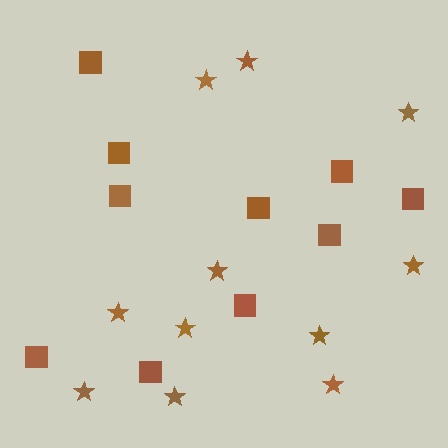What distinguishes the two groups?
There are 2 groups: one group of stars (11) and one group of squares (10).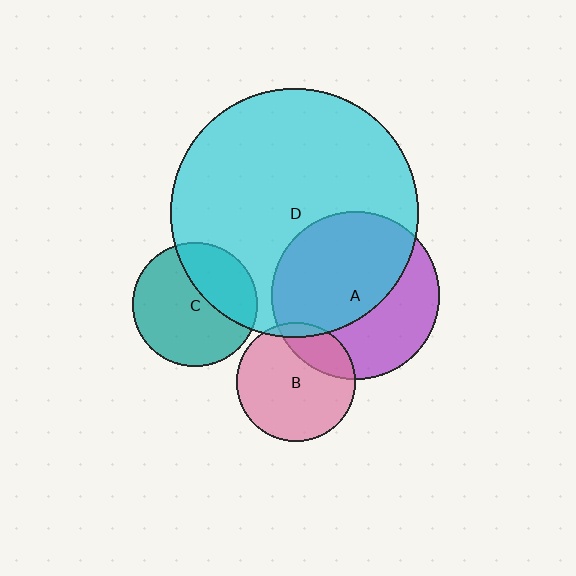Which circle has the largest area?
Circle D (cyan).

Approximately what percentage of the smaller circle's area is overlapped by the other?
Approximately 25%.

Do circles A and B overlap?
Yes.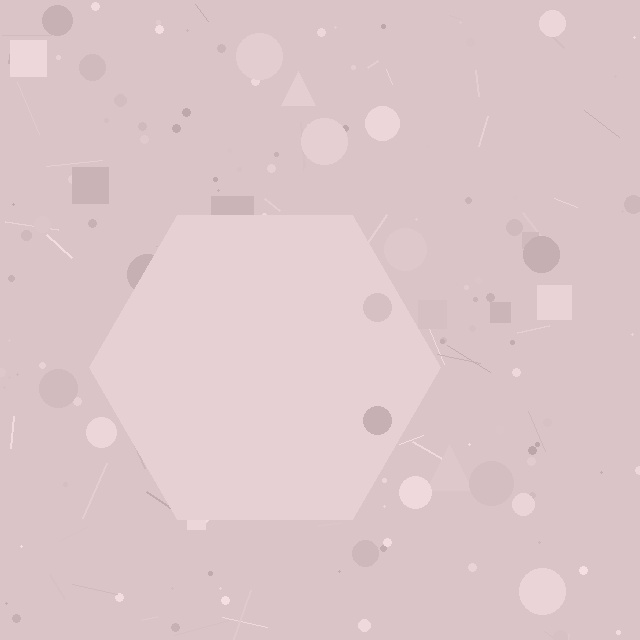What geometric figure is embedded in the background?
A hexagon is embedded in the background.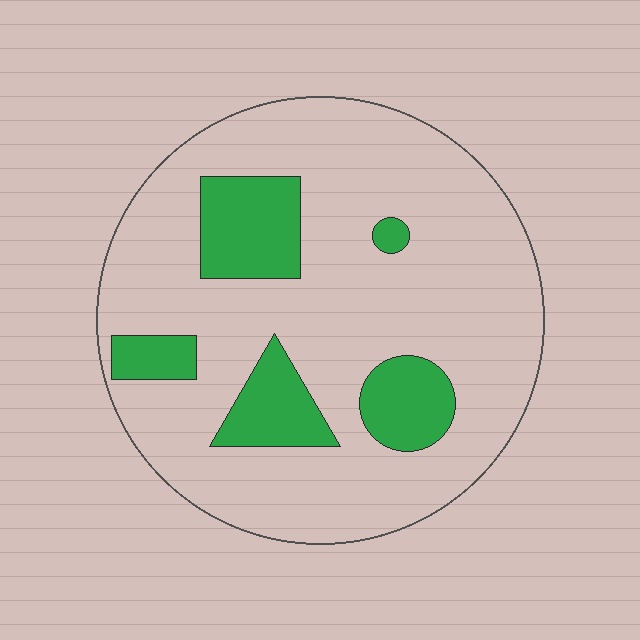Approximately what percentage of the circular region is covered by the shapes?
Approximately 20%.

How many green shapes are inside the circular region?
5.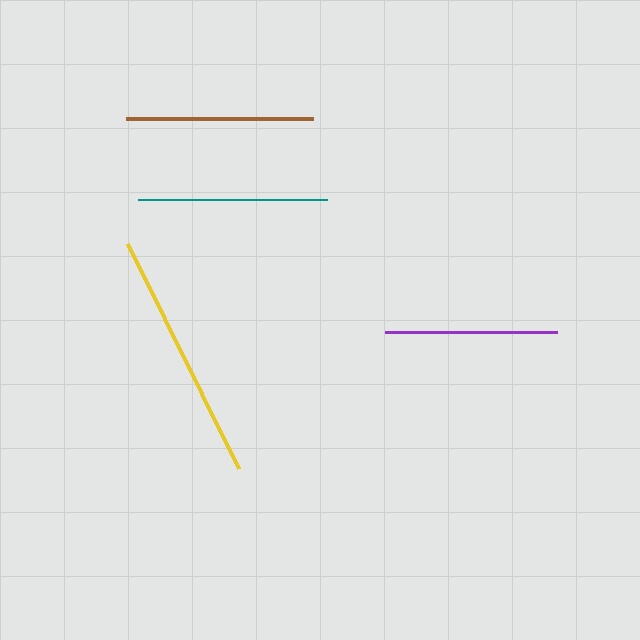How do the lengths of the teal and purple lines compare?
The teal and purple lines are approximately the same length.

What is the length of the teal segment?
The teal segment is approximately 189 pixels long.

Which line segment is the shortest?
The purple line is the shortest at approximately 173 pixels.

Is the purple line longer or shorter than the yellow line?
The yellow line is longer than the purple line.